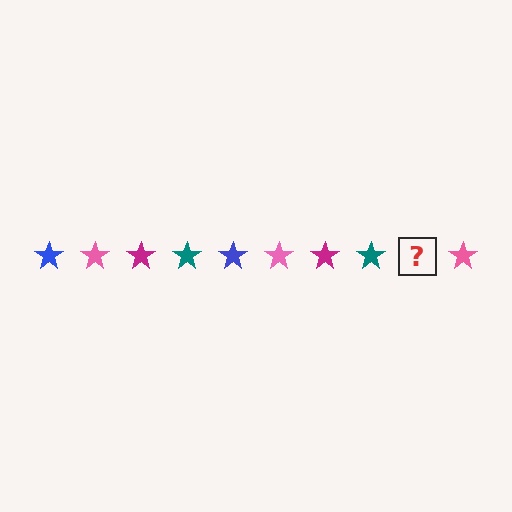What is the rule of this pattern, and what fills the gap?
The rule is that the pattern cycles through blue, pink, magenta, teal stars. The gap should be filled with a blue star.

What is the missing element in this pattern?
The missing element is a blue star.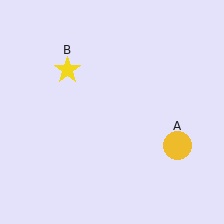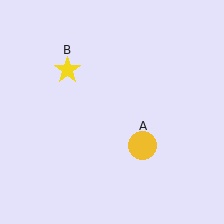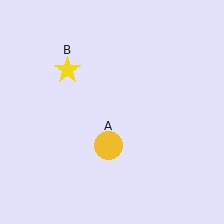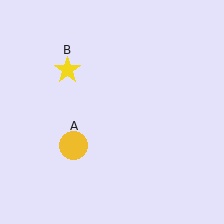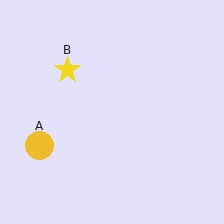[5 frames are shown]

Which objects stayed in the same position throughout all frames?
Yellow star (object B) remained stationary.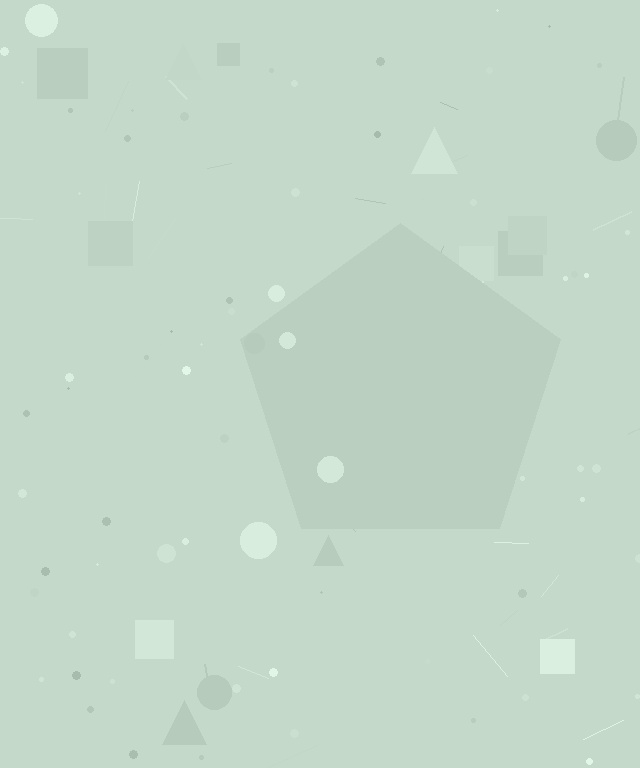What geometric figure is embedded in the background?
A pentagon is embedded in the background.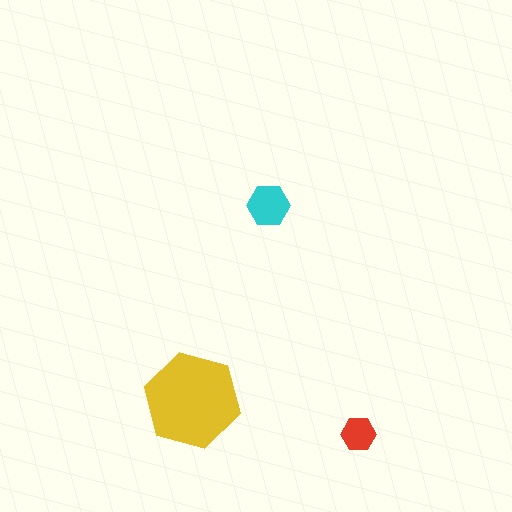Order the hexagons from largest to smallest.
the yellow one, the cyan one, the red one.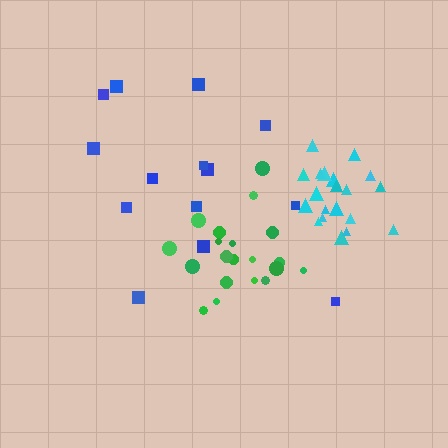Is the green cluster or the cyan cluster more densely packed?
Cyan.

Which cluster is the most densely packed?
Cyan.